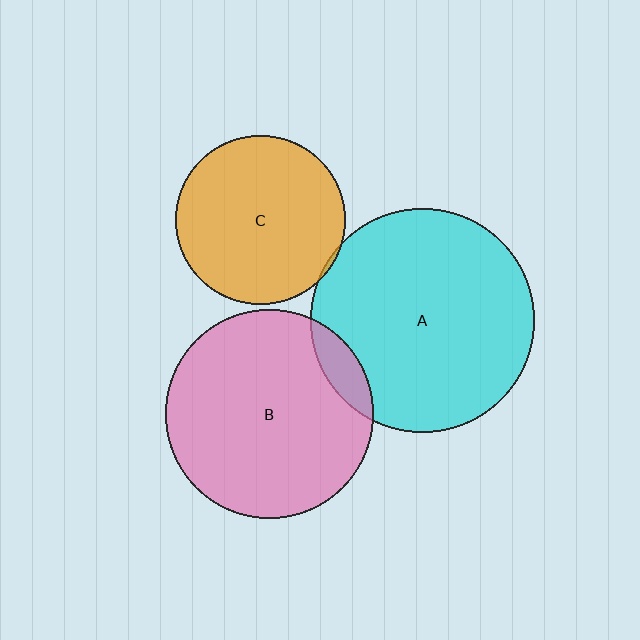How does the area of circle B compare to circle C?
Approximately 1.5 times.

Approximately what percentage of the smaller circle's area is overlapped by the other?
Approximately 5%.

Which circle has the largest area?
Circle A (cyan).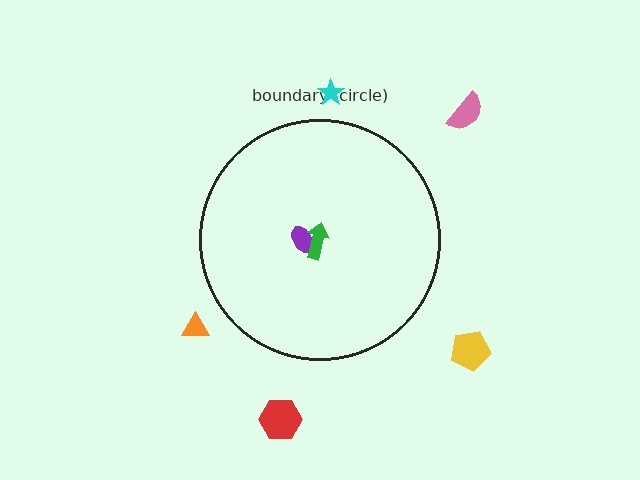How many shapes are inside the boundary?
2 inside, 5 outside.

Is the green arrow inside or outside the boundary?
Inside.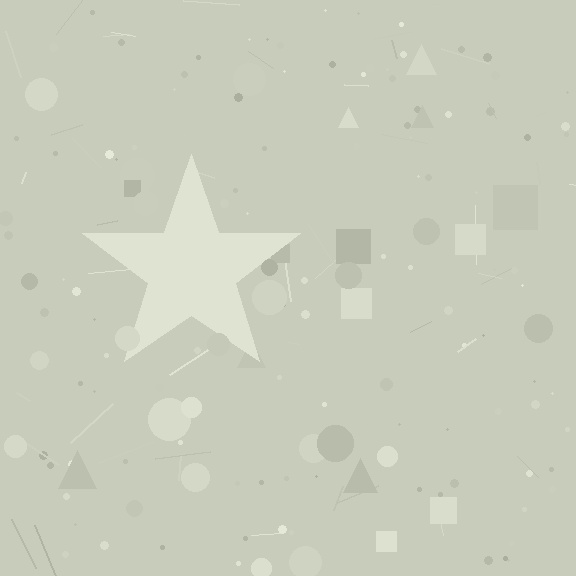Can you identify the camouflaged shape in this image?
The camouflaged shape is a star.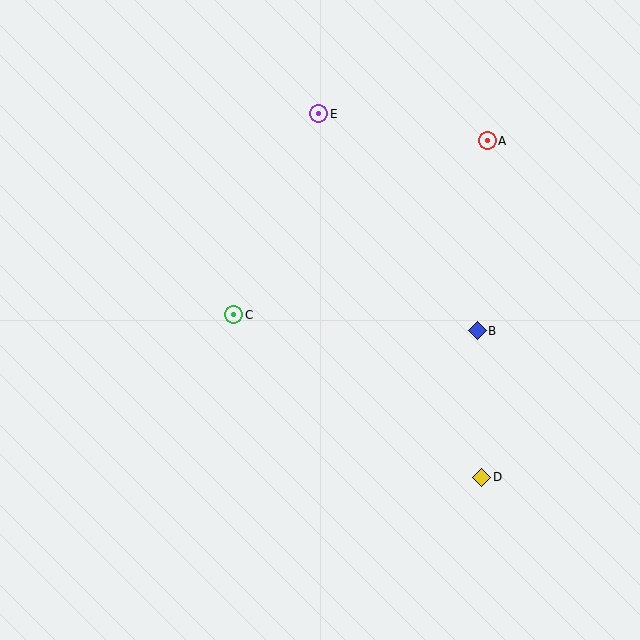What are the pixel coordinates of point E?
Point E is at (319, 114).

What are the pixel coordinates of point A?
Point A is at (487, 141).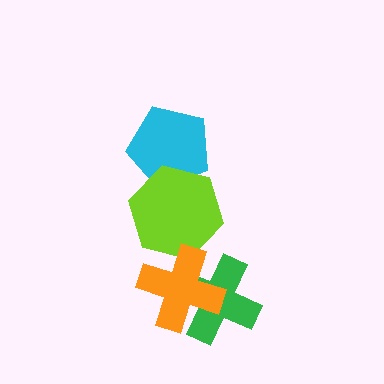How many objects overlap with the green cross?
1 object overlaps with the green cross.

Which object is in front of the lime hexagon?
The orange cross is in front of the lime hexagon.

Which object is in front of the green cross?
The orange cross is in front of the green cross.